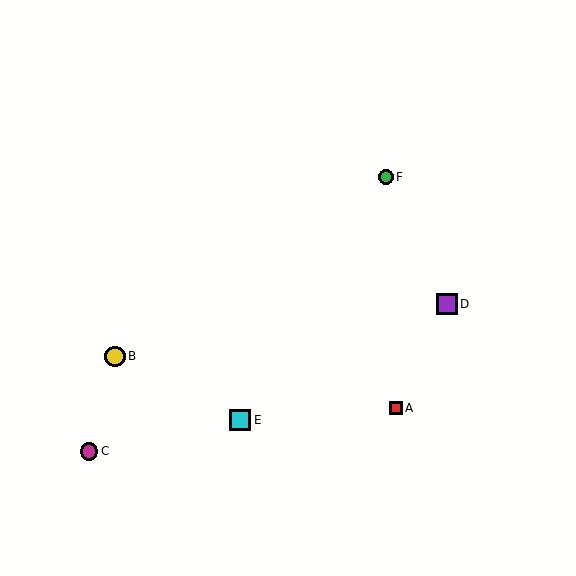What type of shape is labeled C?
Shape C is a magenta circle.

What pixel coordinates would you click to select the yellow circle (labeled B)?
Click at (115, 356) to select the yellow circle B.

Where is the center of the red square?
The center of the red square is at (396, 408).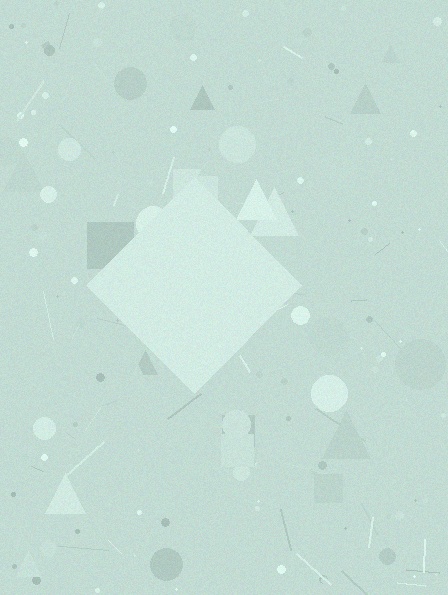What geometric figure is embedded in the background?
A diamond is embedded in the background.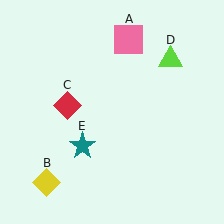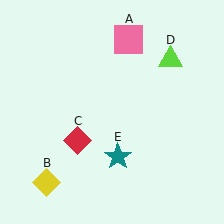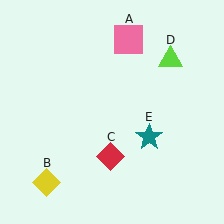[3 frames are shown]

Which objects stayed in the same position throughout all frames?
Pink square (object A) and yellow diamond (object B) and lime triangle (object D) remained stationary.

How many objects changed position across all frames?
2 objects changed position: red diamond (object C), teal star (object E).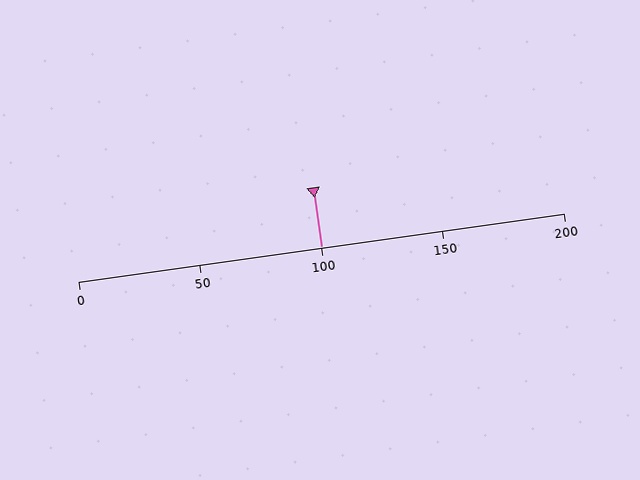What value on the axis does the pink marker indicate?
The marker indicates approximately 100.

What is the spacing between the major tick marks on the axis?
The major ticks are spaced 50 apart.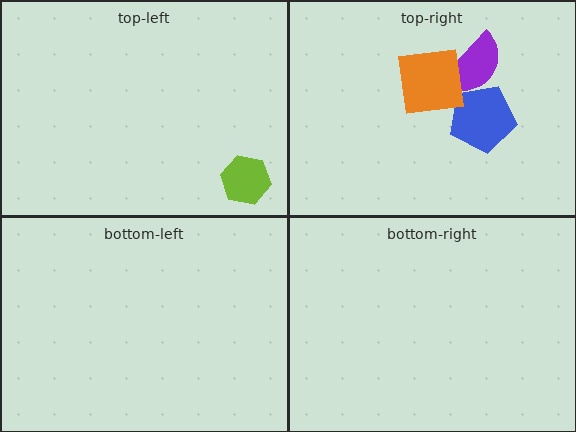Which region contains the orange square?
The top-right region.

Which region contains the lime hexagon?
The top-left region.